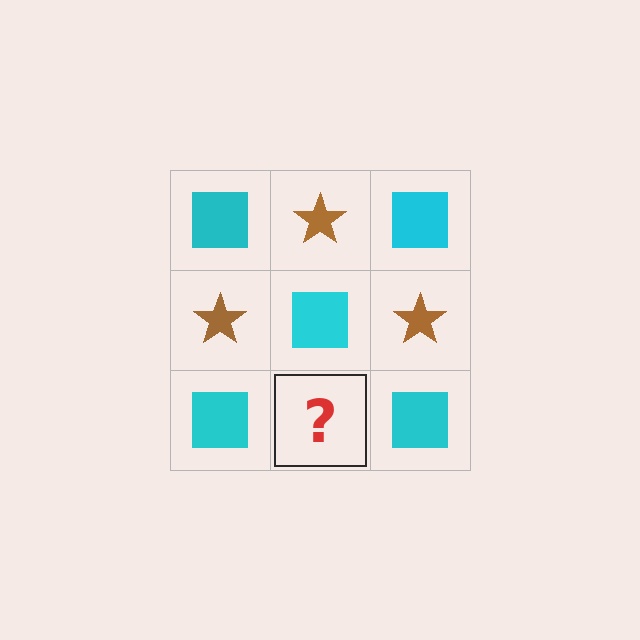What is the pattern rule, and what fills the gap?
The rule is that it alternates cyan square and brown star in a checkerboard pattern. The gap should be filled with a brown star.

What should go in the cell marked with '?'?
The missing cell should contain a brown star.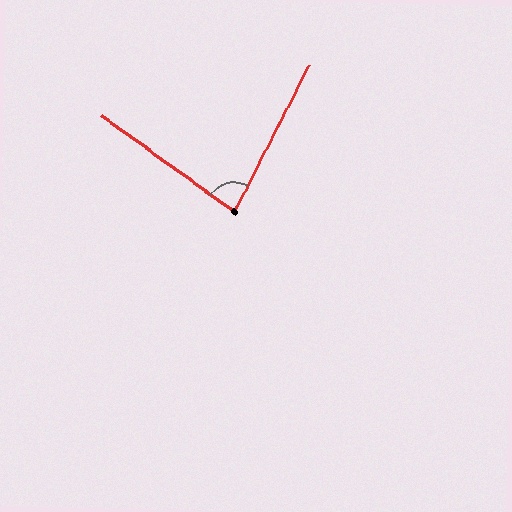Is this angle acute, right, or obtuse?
It is acute.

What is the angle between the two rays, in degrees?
Approximately 81 degrees.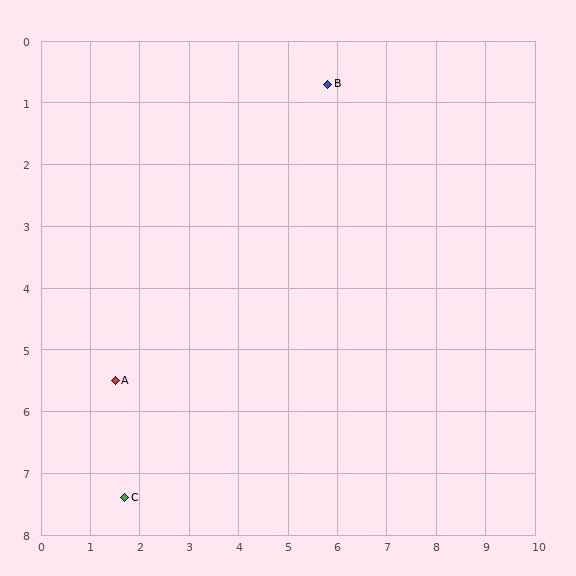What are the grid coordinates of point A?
Point A is at approximately (1.5, 5.5).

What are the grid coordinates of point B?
Point B is at approximately (5.8, 0.7).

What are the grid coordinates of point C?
Point C is at approximately (1.7, 7.4).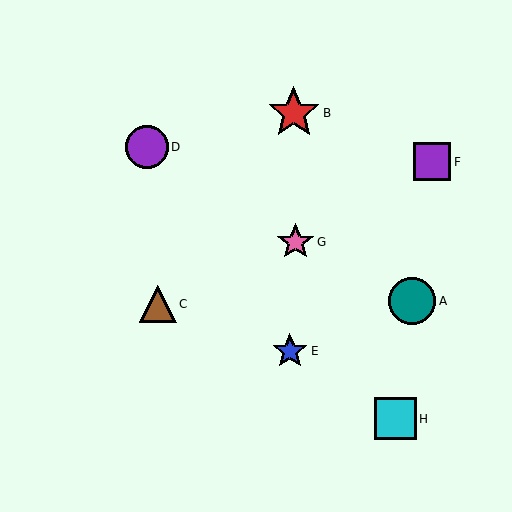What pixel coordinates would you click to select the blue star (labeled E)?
Click at (290, 351) to select the blue star E.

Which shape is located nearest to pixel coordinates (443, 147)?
The purple square (labeled F) at (432, 162) is nearest to that location.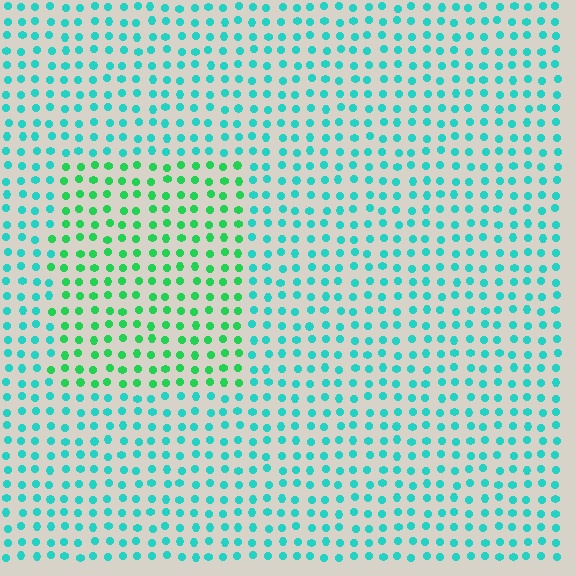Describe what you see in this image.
The image is filled with small cyan elements in a uniform arrangement. A rectangle-shaped region is visible where the elements are tinted to a slightly different hue, forming a subtle color boundary.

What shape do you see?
I see a rectangle.